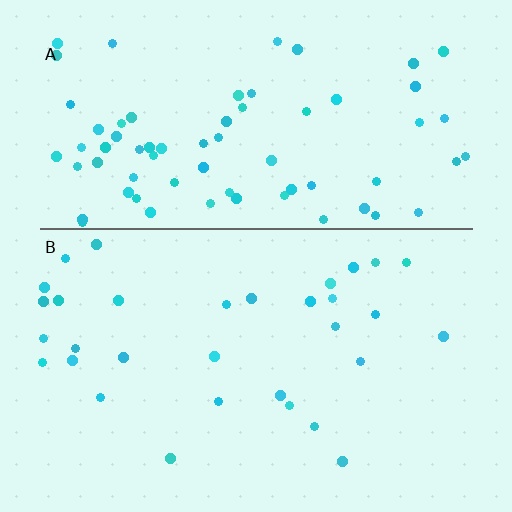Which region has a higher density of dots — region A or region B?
A (the top).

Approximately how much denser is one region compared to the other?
Approximately 2.3× — region A over region B.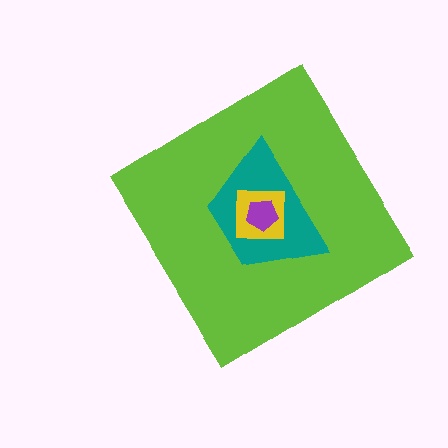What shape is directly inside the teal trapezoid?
The yellow square.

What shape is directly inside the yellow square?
The purple pentagon.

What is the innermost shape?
The purple pentagon.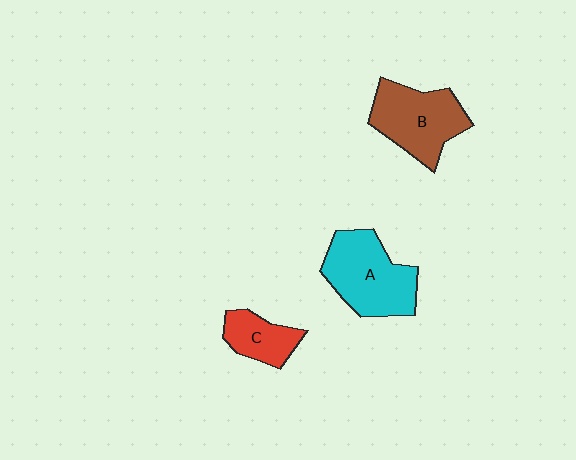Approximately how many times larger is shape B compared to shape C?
Approximately 1.8 times.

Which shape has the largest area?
Shape A (cyan).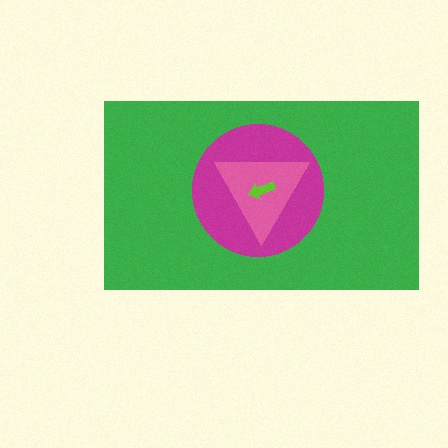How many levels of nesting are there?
4.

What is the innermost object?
The lime arrow.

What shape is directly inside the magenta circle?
The pink triangle.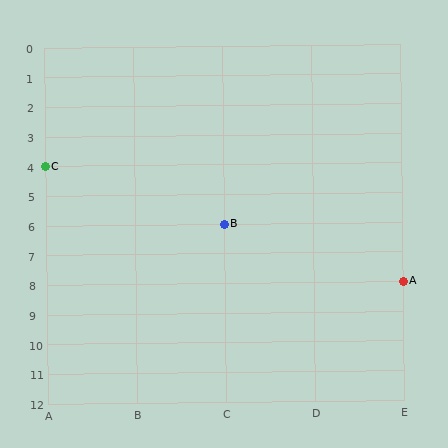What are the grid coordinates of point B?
Point B is at grid coordinates (C, 6).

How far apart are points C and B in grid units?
Points C and B are 2 columns and 2 rows apart (about 2.8 grid units diagonally).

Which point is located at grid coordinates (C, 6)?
Point B is at (C, 6).